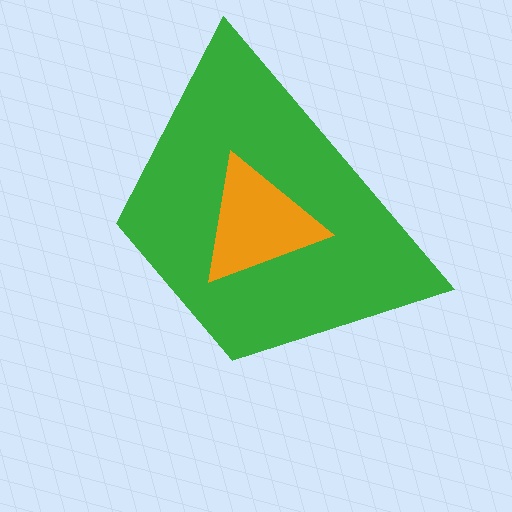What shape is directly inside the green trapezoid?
The orange triangle.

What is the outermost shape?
The green trapezoid.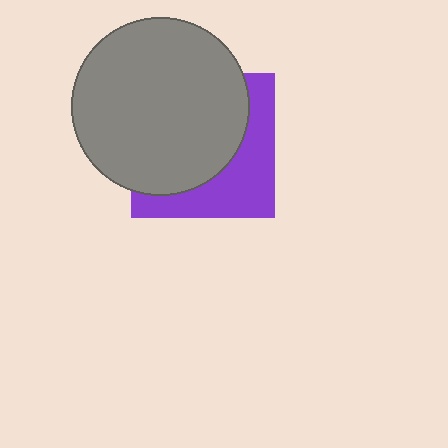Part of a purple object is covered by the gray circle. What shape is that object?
It is a square.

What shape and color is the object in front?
The object in front is a gray circle.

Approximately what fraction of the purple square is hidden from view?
Roughly 61% of the purple square is hidden behind the gray circle.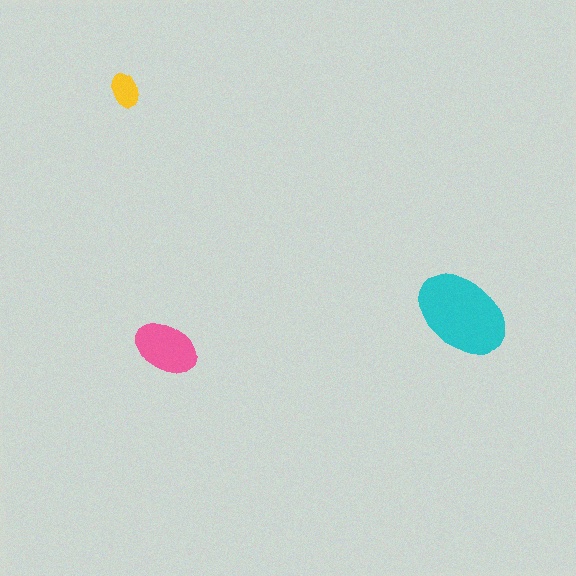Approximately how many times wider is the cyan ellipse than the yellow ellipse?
About 2.5 times wider.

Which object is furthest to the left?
The yellow ellipse is leftmost.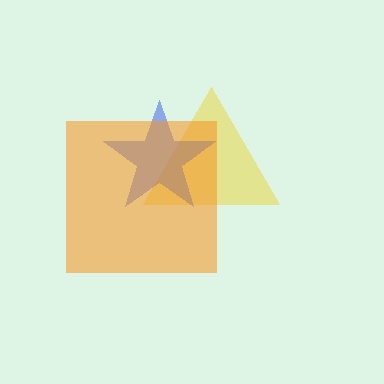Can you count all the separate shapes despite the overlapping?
Yes, there are 3 separate shapes.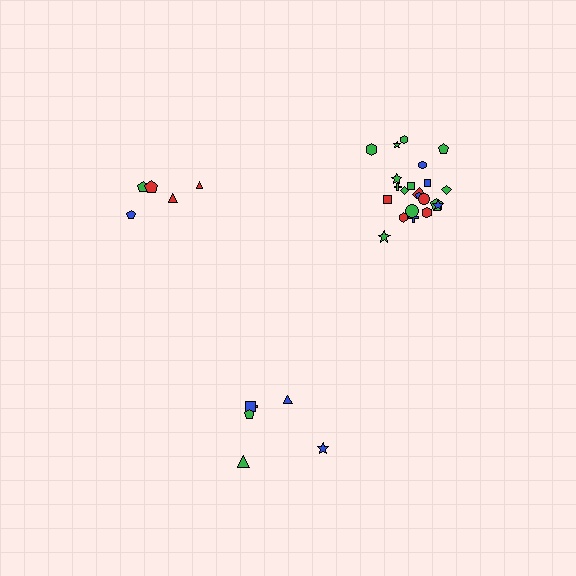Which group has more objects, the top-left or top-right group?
The top-right group.